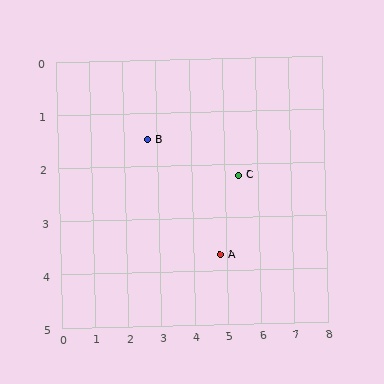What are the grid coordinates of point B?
Point B is at approximately (2.7, 1.5).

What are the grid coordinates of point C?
Point C is at approximately (5.4, 2.2).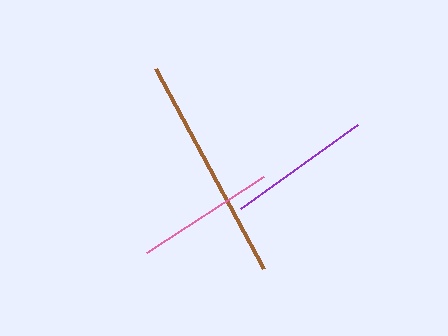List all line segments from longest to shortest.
From longest to shortest: brown, purple, pink.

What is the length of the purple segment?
The purple segment is approximately 144 pixels long.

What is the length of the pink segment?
The pink segment is approximately 140 pixels long.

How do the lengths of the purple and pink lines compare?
The purple and pink lines are approximately the same length.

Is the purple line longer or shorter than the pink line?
The purple line is longer than the pink line.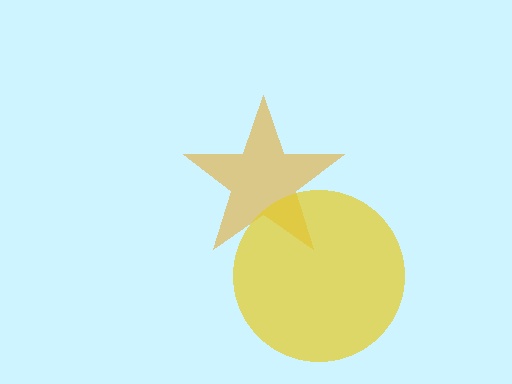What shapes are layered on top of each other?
The layered shapes are: an orange star, a yellow circle.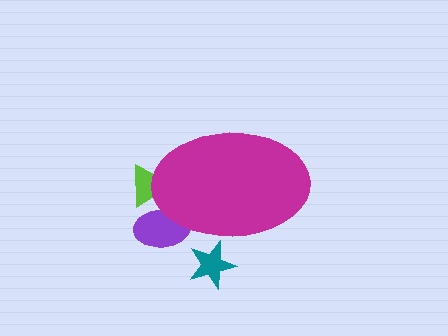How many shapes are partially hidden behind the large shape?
3 shapes are partially hidden.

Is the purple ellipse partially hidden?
Yes, the purple ellipse is partially hidden behind the magenta ellipse.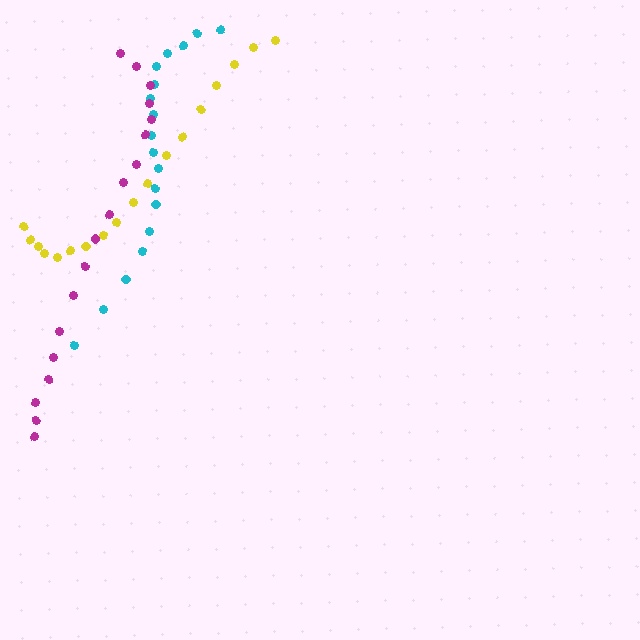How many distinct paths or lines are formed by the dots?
There are 3 distinct paths.